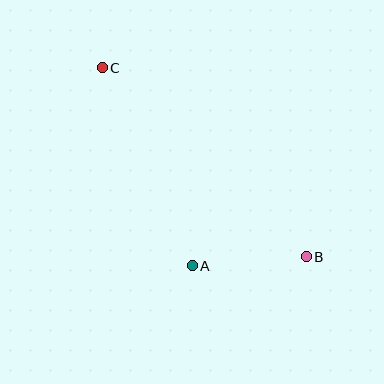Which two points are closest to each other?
Points A and B are closest to each other.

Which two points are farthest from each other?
Points B and C are farthest from each other.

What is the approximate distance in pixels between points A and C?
The distance between A and C is approximately 218 pixels.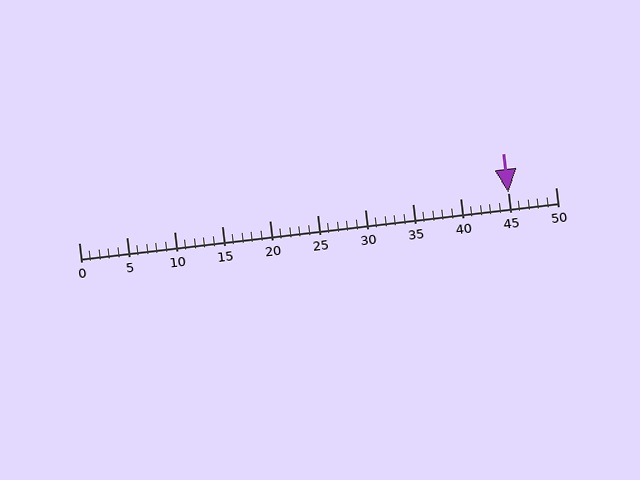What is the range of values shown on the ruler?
The ruler shows values from 0 to 50.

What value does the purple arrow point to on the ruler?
The purple arrow points to approximately 45.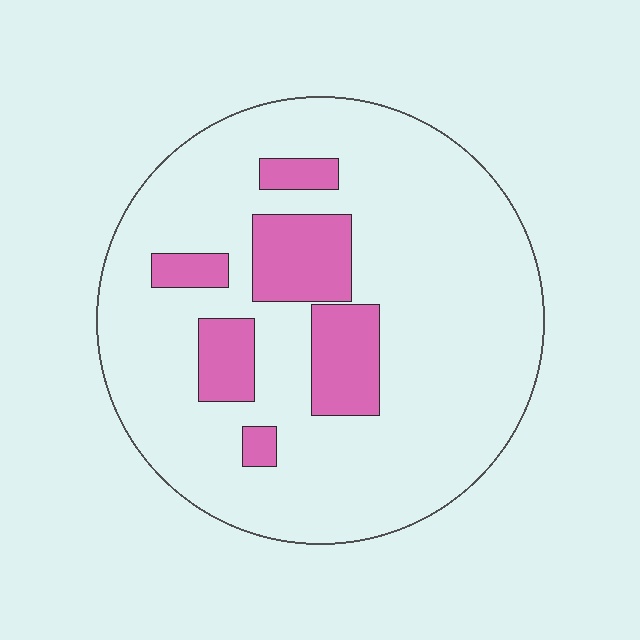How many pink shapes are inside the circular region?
6.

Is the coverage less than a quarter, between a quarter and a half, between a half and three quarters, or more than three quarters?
Less than a quarter.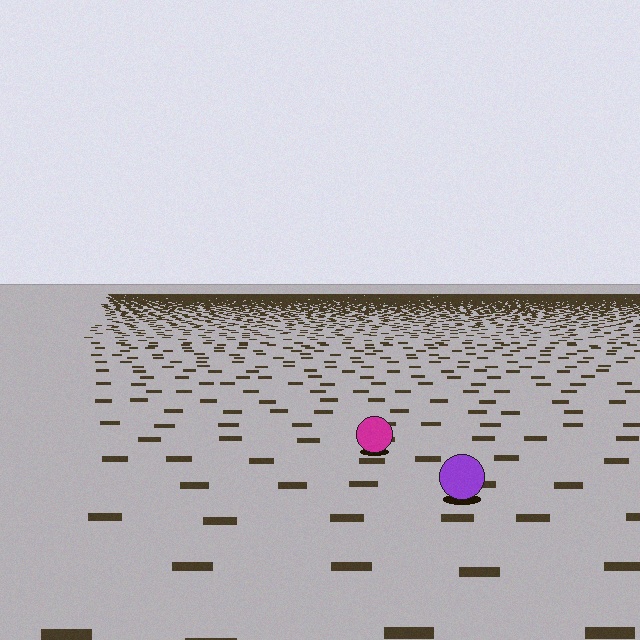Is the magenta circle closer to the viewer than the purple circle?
No. The purple circle is closer — you can tell from the texture gradient: the ground texture is coarser near it.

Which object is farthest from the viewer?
The magenta circle is farthest from the viewer. It appears smaller and the ground texture around it is denser.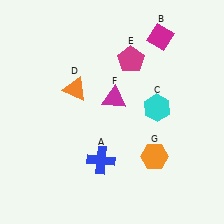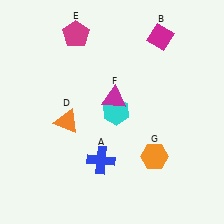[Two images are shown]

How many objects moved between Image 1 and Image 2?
3 objects moved between the two images.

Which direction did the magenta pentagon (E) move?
The magenta pentagon (E) moved left.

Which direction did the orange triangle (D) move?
The orange triangle (D) moved down.